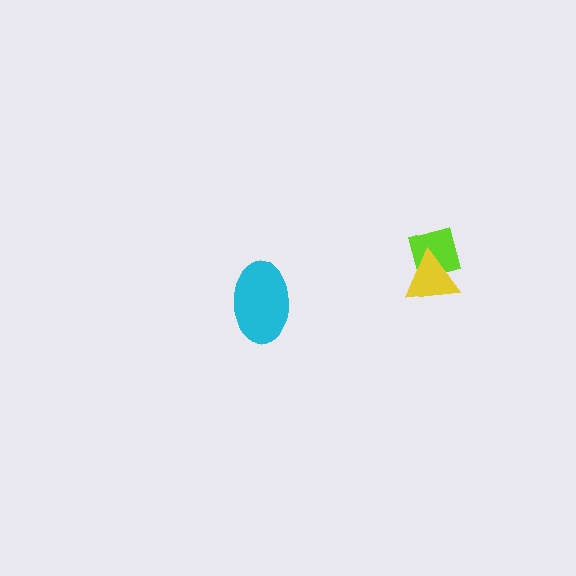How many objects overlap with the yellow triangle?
1 object overlaps with the yellow triangle.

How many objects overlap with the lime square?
1 object overlaps with the lime square.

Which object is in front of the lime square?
The yellow triangle is in front of the lime square.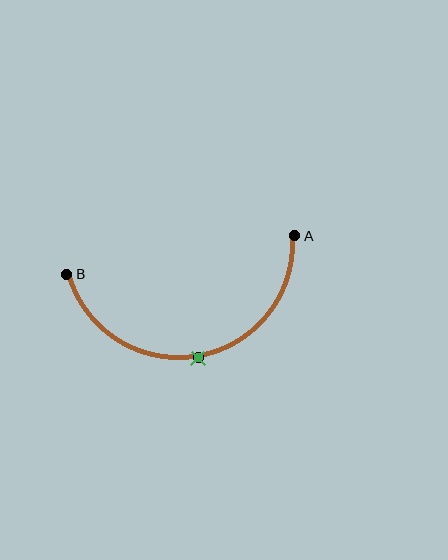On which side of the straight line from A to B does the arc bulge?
The arc bulges below the straight line connecting A and B.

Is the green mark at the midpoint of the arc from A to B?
Yes. The green mark lies on the arc at equal arc-length from both A and B — it is the arc midpoint.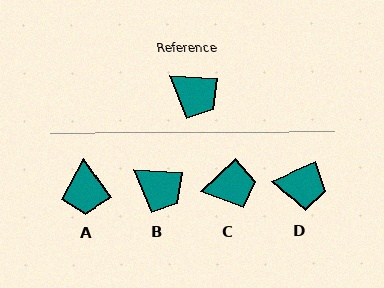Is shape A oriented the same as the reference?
No, it is off by about 50 degrees.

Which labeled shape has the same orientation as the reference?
B.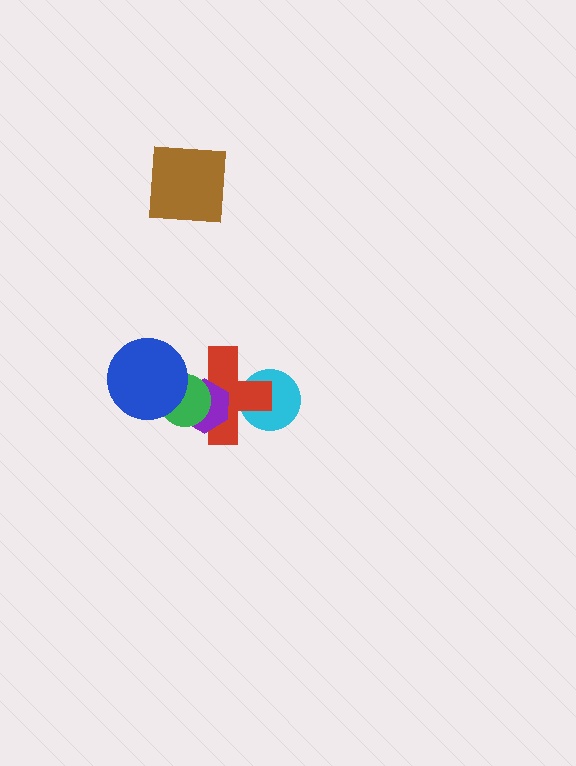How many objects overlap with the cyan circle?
1 object overlaps with the cyan circle.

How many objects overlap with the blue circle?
2 objects overlap with the blue circle.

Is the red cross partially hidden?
Yes, it is partially covered by another shape.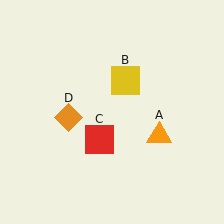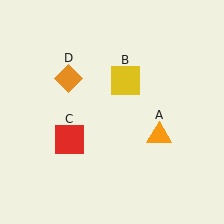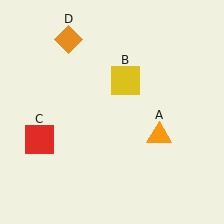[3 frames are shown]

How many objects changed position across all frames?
2 objects changed position: red square (object C), orange diamond (object D).